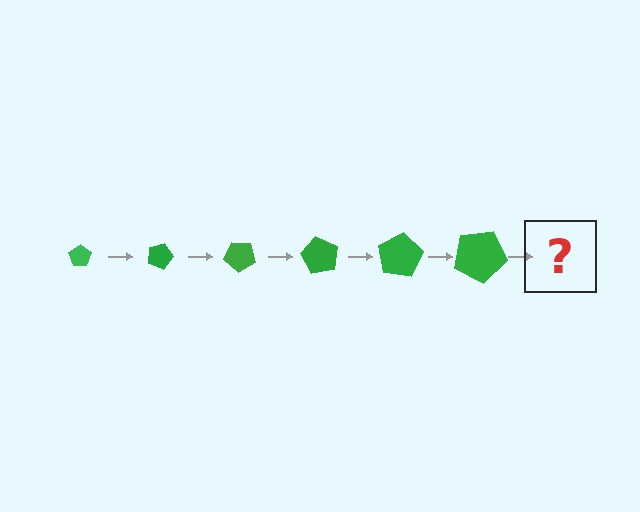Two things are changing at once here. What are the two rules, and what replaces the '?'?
The two rules are that the pentagon grows larger each step and it rotates 20 degrees each step. The '?' should be a pentagon, larger than the previous one and rotated 120 degrees from the start.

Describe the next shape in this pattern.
It should be a pentagon, larger than the previous one and rotated 120 degrees from the start.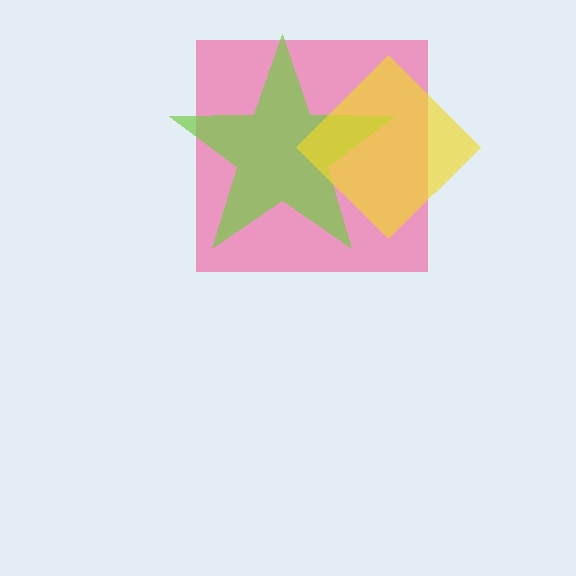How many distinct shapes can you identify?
There are 3 distinct shapes: a pink square, a lime star, a yellow diamond.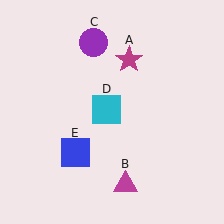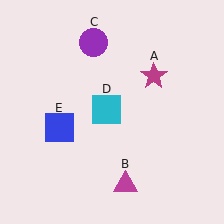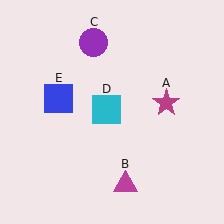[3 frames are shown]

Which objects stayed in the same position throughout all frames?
Magenta triangle (object B) and purple circle (object C) and cyan square (object D) remained stationary.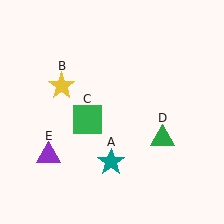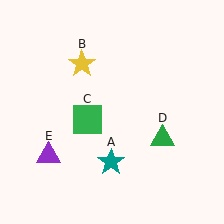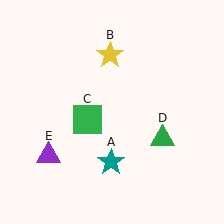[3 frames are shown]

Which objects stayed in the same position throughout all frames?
Teal star (object A) and green square (object C) and green triangle (object D) and purple triangle (object E) remained stationary.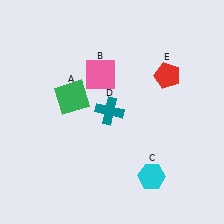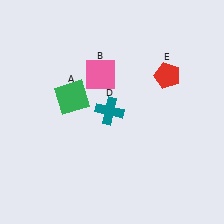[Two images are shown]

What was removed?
The cyan hexagon (C) was removed in Image 2.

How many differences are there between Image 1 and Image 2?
There is 1 difference between the two images.